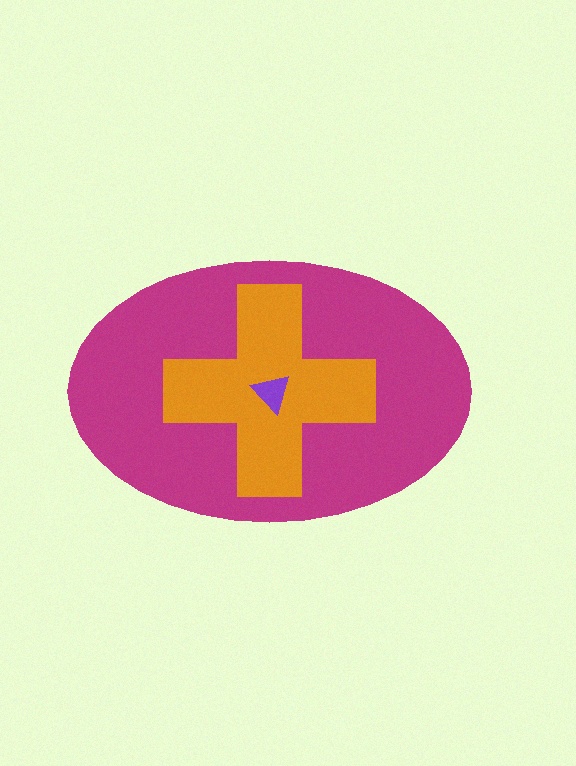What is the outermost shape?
The magenta ellipse.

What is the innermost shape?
The purple triangle.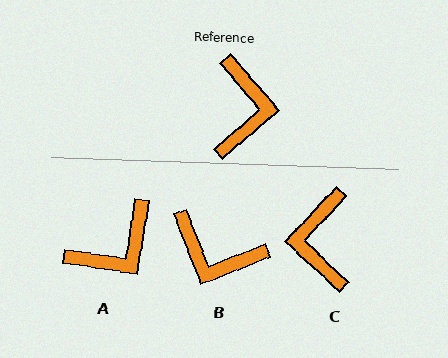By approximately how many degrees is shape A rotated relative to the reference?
Approximately 50 degrees clockwise.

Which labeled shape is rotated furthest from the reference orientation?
C, about 174 degrees away.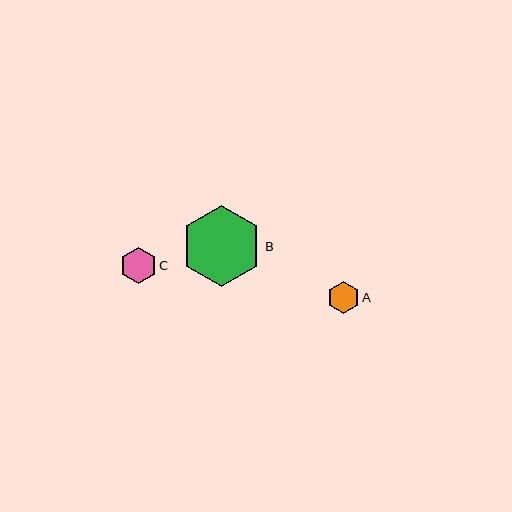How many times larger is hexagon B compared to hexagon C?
Hexagon B is approximately 2.2 times the size of hexagon C.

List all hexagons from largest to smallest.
From largest to smallest: B, C, A.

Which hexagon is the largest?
Hexagon B is the largest with a size of approximately 81 pixels.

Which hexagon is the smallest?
Hexagon A is the smallest with a size of approximately 32 pixels.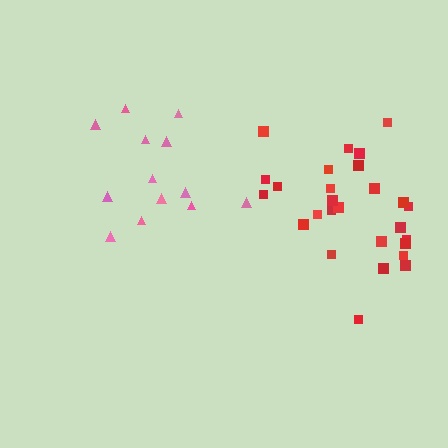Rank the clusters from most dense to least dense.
red, pink.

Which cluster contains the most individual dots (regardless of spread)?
Red (27).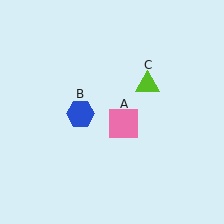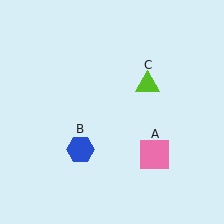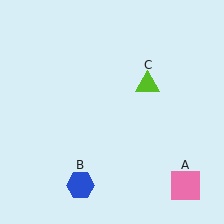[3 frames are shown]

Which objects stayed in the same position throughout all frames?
Lime triangle (object C) remained stationary.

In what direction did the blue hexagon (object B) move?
The blue hexagon (object B) moved down.